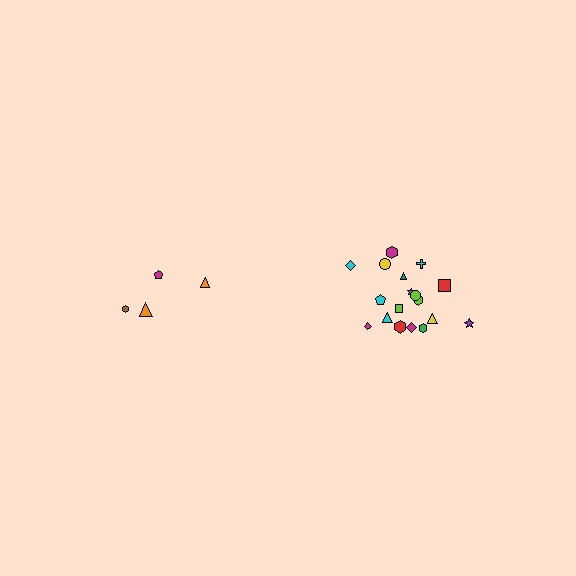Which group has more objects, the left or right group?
The right group.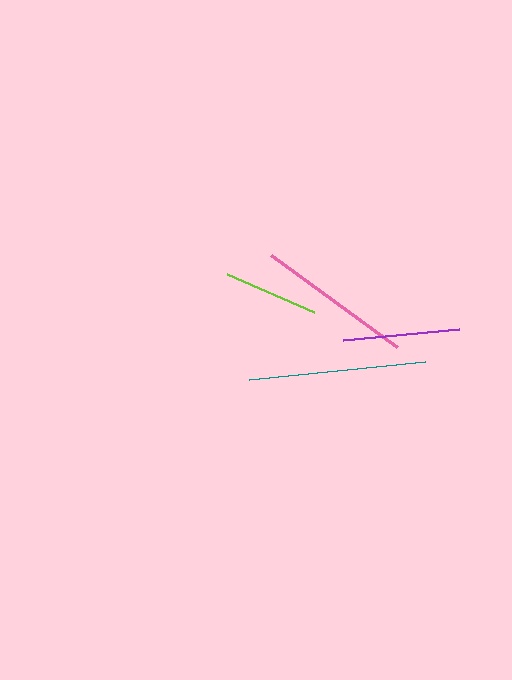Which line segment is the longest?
The teal line is the longest at approximately 177 pixels.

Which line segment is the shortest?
The lime line is the shortest at approximately 95 pixels.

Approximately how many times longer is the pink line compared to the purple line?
The pink line is approximately 1.3 times the length of the purple line.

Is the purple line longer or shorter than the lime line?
The purple line is longer than the lime line.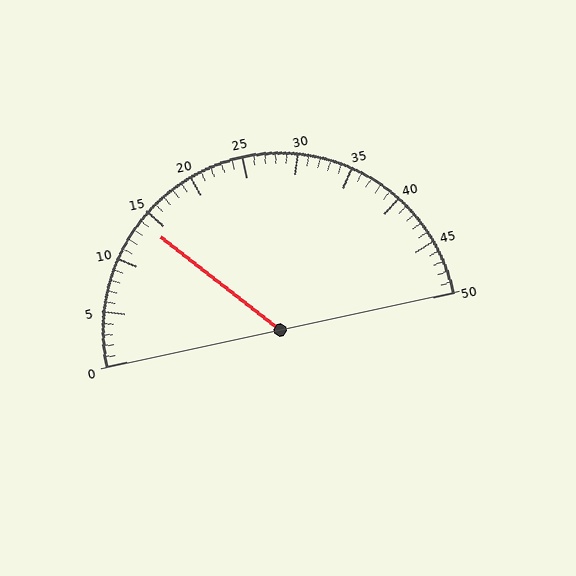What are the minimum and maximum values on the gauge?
The gauge ranges from 0 to 50.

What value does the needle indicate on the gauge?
The needle indicates approximately 14.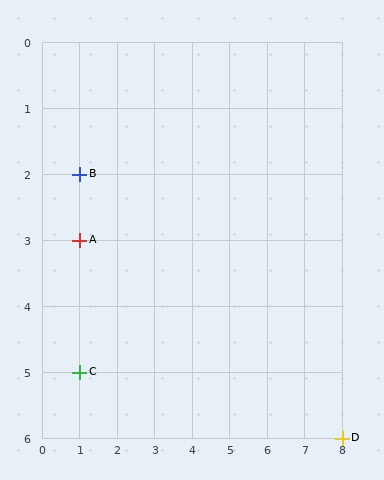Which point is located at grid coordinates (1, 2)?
Point B is at (1, 2).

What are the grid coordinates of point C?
Point C is at grid coordinates (1, 5).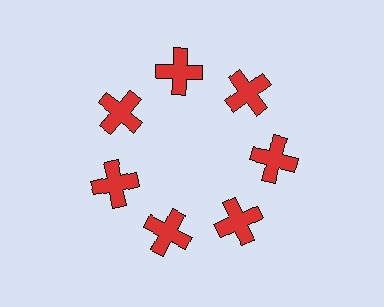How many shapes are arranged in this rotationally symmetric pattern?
There are 7 shapes, arranged in 7 groups of 1.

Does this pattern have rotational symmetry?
Yes, this pattern has 7-fold rotational symmetry. It looks the same after rotating 51 degrees around the center.